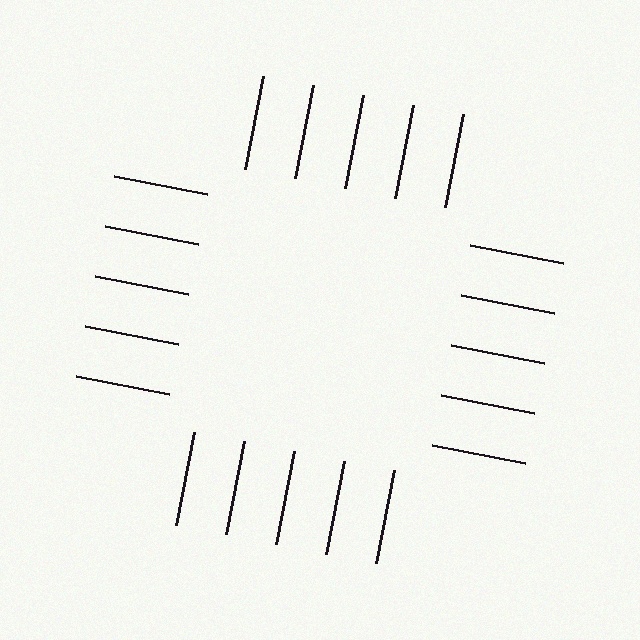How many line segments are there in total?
20 — 5 along each of the 4 edges.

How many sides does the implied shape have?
4 sides — the line-ends trace a square.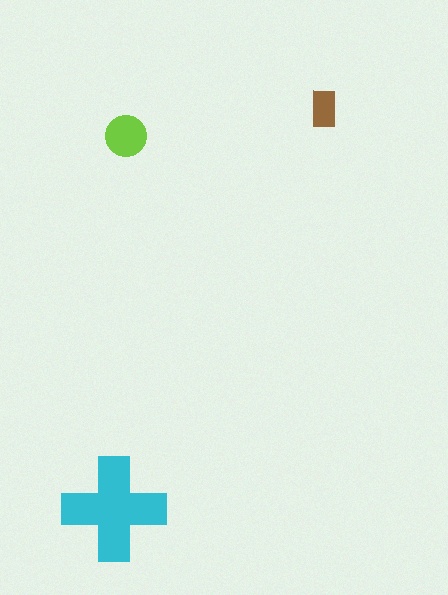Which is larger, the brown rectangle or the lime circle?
The lime circle.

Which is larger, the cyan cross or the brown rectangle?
The cyan cross.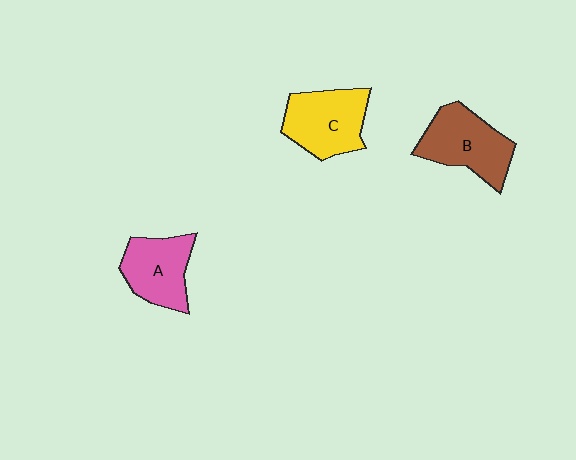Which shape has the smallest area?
Shape A (pink).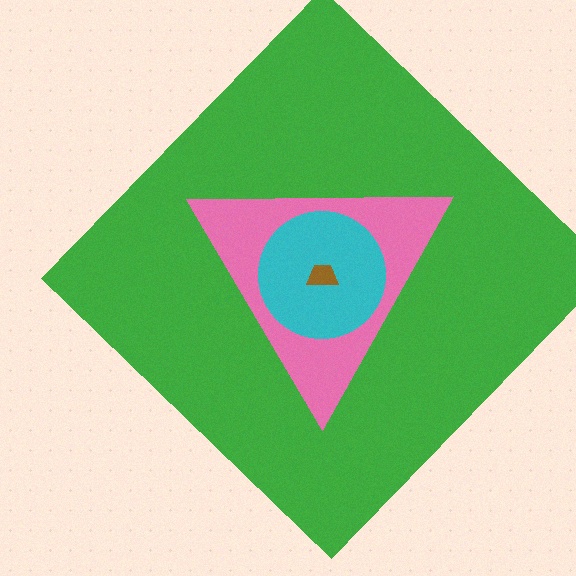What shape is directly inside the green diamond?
The pink triangle.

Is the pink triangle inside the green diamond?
Yes.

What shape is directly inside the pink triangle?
The cyan circle.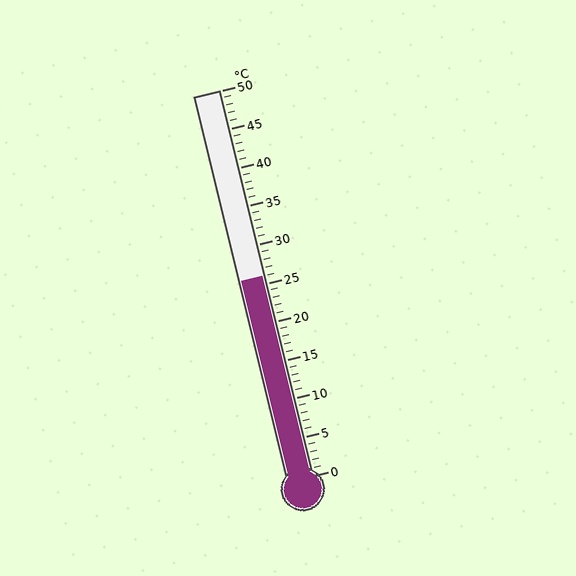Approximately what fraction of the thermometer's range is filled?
The thermometer is filled to approximately 50% of its range.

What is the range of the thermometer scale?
The thermometer scale ranges from 0°C to 50°C.